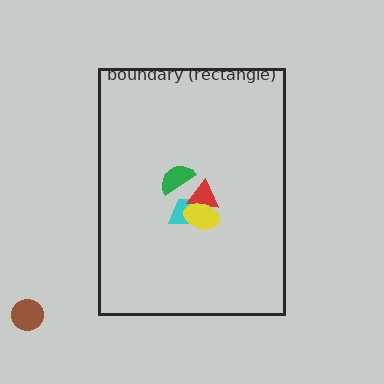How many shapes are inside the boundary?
4 inside, 1 outside.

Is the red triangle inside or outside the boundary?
Inside.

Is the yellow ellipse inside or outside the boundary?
Inside.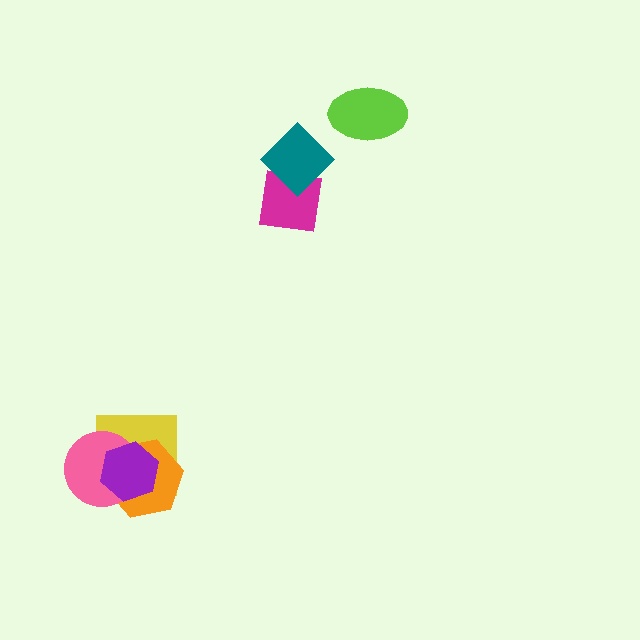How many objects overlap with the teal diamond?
1 object overlaps with the teal diamond.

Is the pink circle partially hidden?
Yes, it is partially covered by another shape.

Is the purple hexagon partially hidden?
No, no other shape covers it.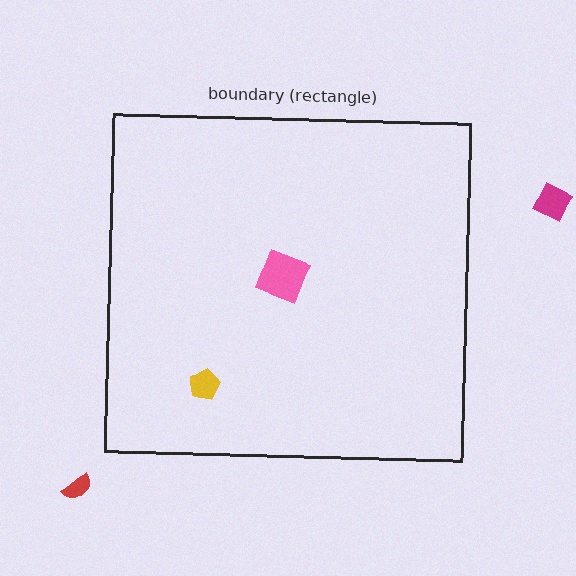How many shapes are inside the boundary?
2 inside, 2 outside.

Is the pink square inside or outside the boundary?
Inside.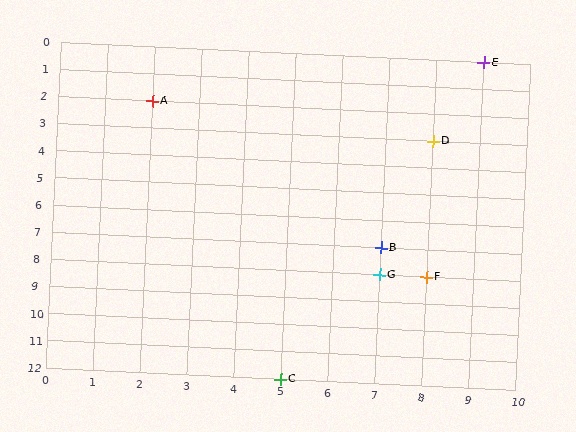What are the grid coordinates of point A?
Point A is at grid coordinates (2, 2).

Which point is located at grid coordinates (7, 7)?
Point B is at (7, 7).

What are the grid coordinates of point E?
Point E is at grid coordinates (9, 0).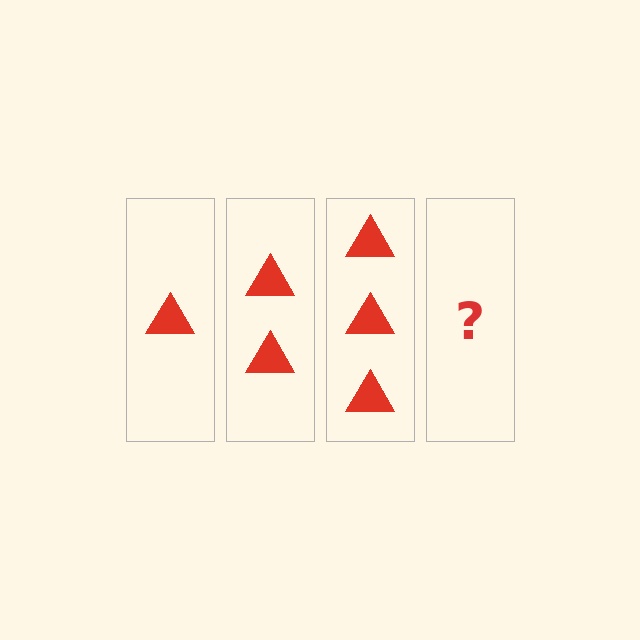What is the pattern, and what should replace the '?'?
The pattern is that each step adds one more triangle. The '?' should be 4 triangles.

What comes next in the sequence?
The next element should be 4 triangles.